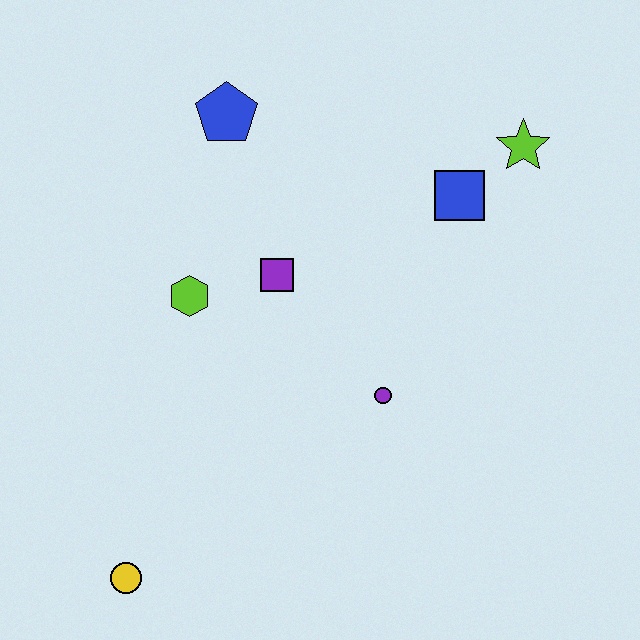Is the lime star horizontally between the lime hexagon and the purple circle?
No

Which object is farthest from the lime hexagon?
The lime star is farthest from the lime hexagon.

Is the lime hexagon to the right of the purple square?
No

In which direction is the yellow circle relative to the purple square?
The yellow circle is below the purple square.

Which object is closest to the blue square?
The lime star is closest to the blue square.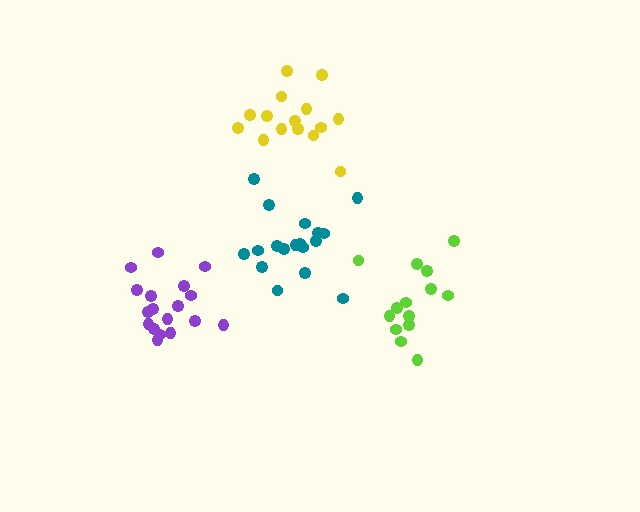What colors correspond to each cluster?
The clusters are colored: purple, yellow, lime, teal.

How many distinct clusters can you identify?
There are 4 distinct clusters.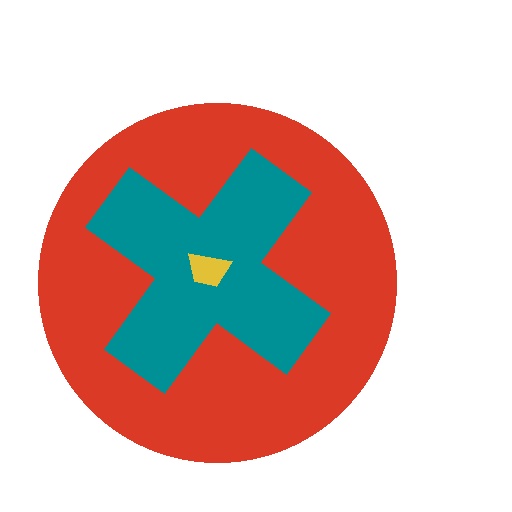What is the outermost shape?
The red circle.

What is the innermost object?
The yellow trapezoid.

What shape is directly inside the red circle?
The teal cross.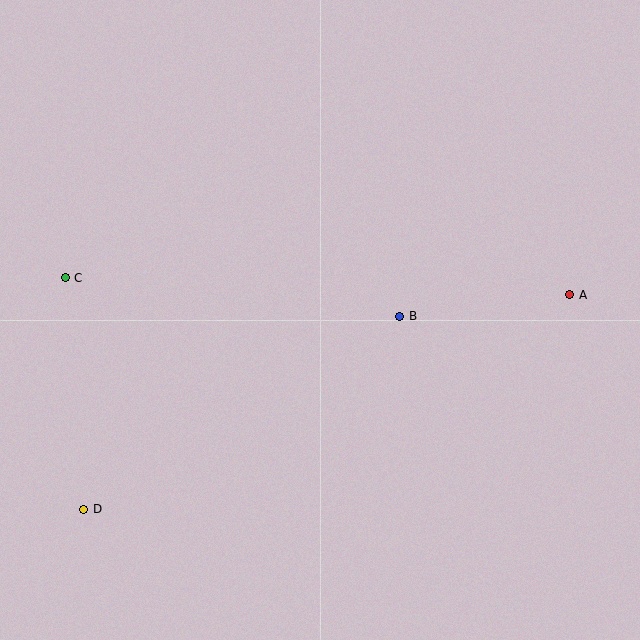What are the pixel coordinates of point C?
Point C is at (65, 278).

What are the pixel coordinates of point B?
Point B is at (399, 316).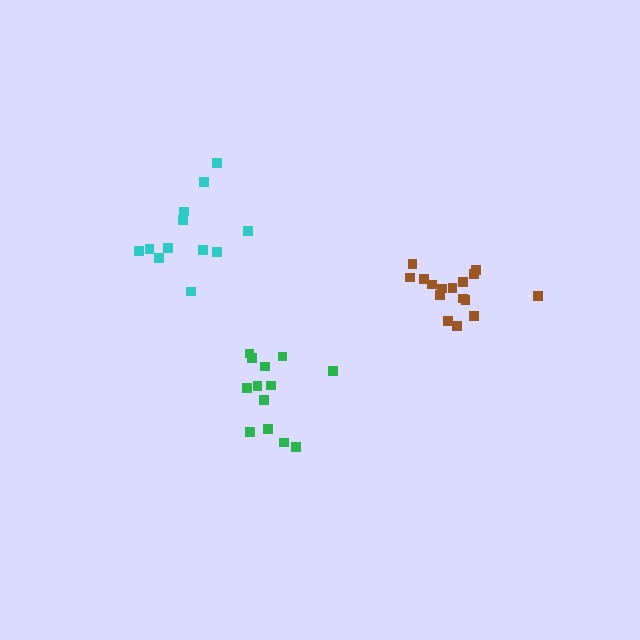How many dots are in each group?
Group 1: 16 dots, Group 2: 13 dots, Group 3: 13 dots (42 total).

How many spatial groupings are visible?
There are 3 spatial groupings.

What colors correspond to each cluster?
The clusters are colored: brown, cyan, green.